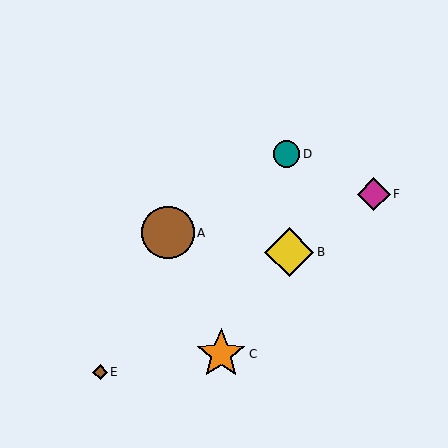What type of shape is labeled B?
Shape B is a yellow diamond.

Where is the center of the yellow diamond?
The center of the yellow diamond is at (289, 252).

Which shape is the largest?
The brown circle (labeled A) is the largest.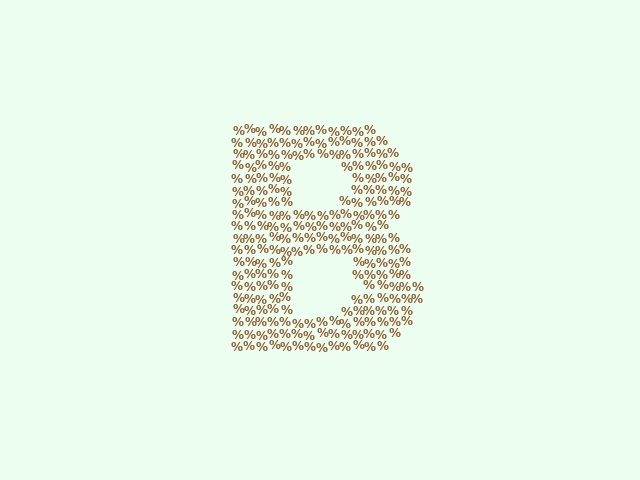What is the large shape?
The large shape is the letter B.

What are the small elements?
The small elements are percent signs.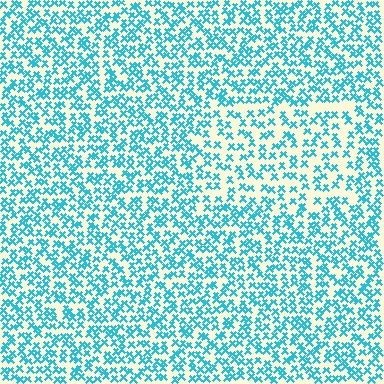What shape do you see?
I see a rectangle.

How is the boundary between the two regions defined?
The boundary is defined by a change in element density (approximately 1.6x ratio). All elements are the same color, size, and shape.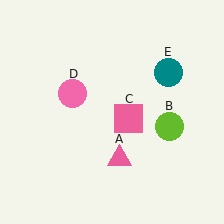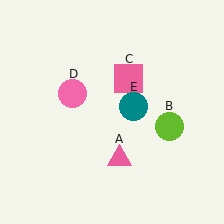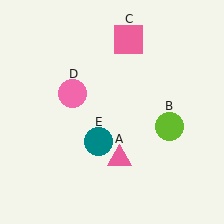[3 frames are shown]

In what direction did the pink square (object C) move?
The pink square (object C) moved up.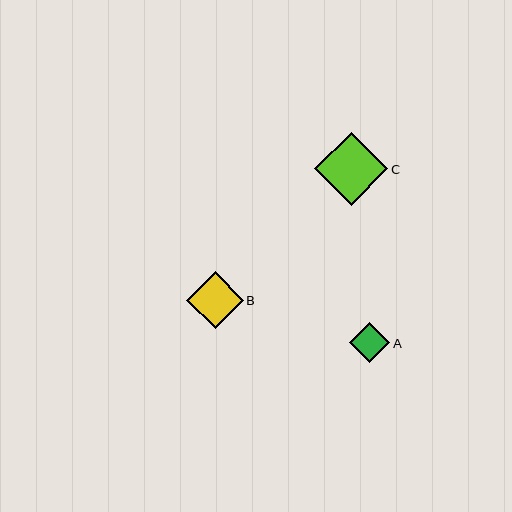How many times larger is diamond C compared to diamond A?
Diamond C is approximately 1.8 times the size of diamond A.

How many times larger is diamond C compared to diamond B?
Diamond C is approximately 1.3 times the size of diamond B.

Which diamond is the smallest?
Diamond A is the smallest with a size of approximately 40 pixels.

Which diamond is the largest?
Diamond C is the largest with a size of approximately 73 pixels.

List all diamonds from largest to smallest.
From largest to smallest: C, B, A.